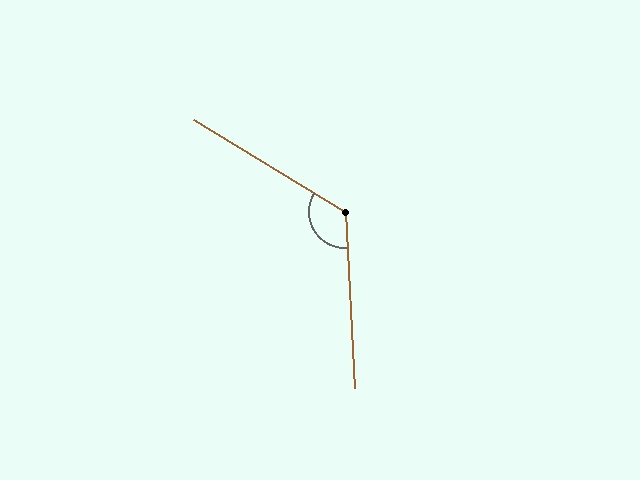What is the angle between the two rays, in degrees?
Approximately 124 degrees.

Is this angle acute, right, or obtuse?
It is obtuse.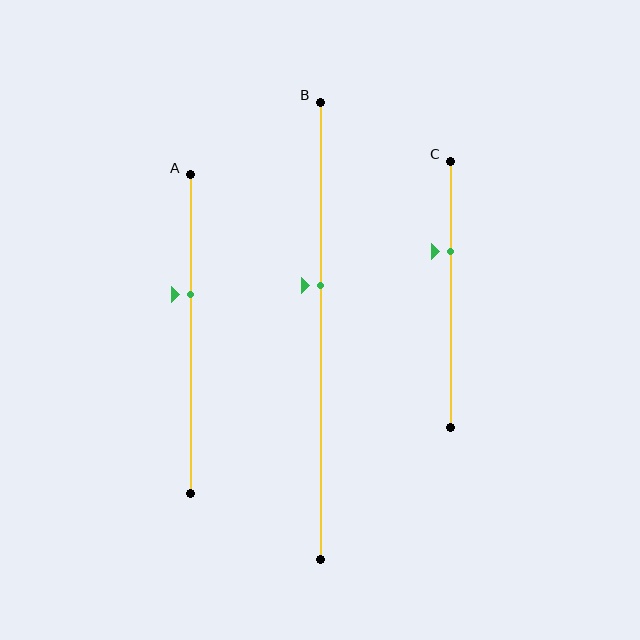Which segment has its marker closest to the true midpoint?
Segment B has its marker closest to the true midpoint.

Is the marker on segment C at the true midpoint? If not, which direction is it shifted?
No, the marker on segment C is shifted upward by about 16% of the segment length.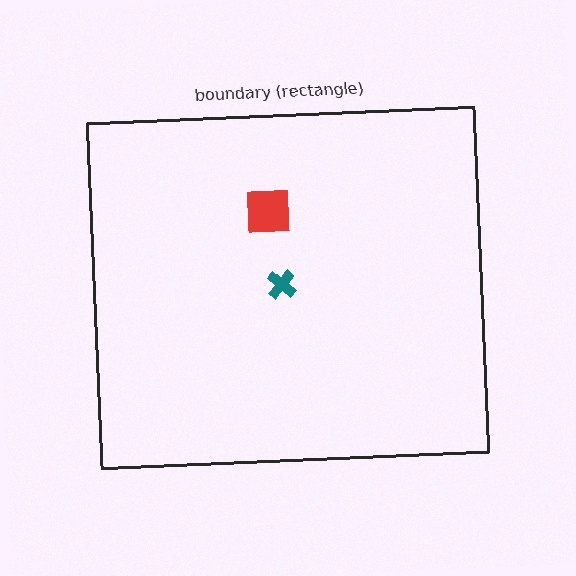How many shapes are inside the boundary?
2 inside, 0 outside.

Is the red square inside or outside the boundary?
Inside.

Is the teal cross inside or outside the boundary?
Inside.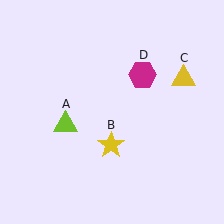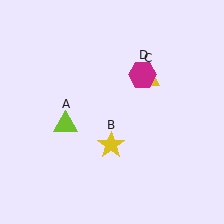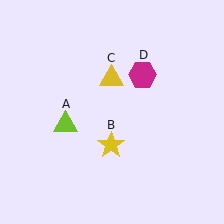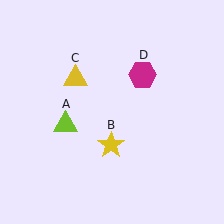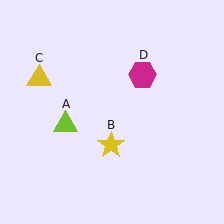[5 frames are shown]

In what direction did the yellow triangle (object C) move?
The yellow triangle (object C) moved left.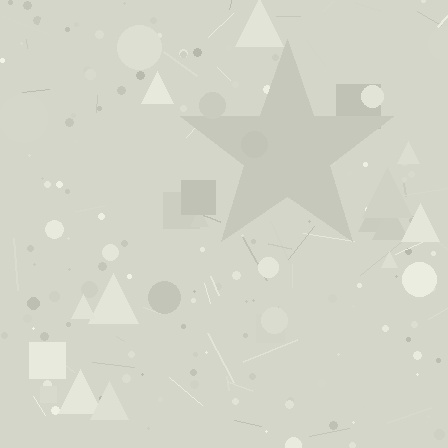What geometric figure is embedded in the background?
A star is embedded in the background.